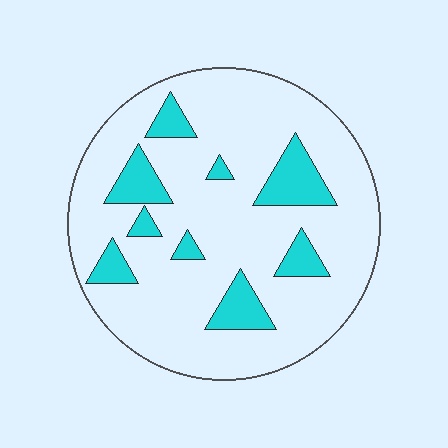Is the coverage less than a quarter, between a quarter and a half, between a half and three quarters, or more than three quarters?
Less than a quarter.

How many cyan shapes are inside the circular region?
9.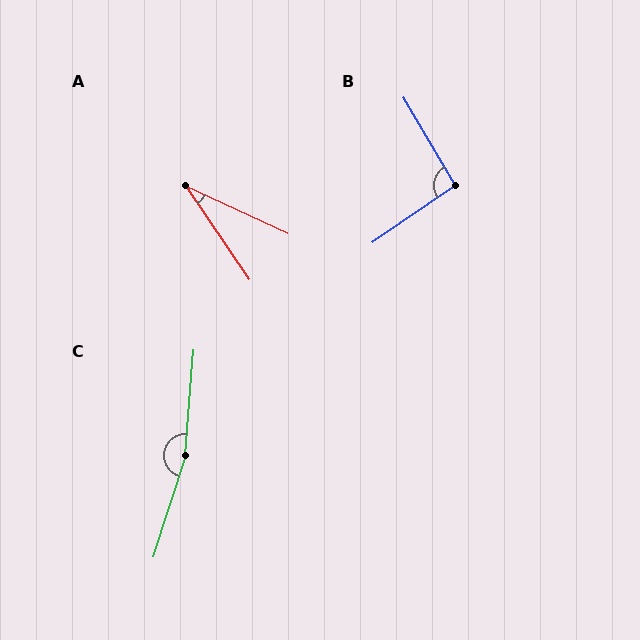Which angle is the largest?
C, at approximately 167 degrees.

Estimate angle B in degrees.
Approximately 94 degrees.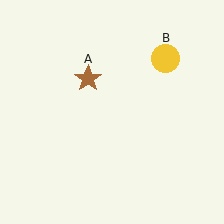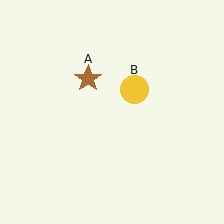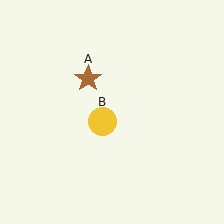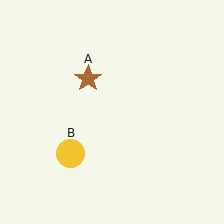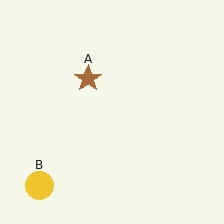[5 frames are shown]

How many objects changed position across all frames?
1 object changed position: yellow circle (object B).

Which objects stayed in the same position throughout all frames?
Brown star (object A) remained stationary.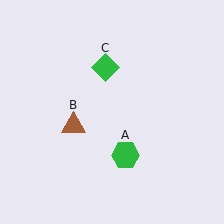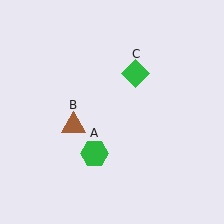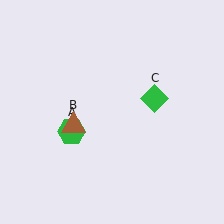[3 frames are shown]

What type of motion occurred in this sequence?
The green hexagon (object A), green diamond (object C) rotated clockwise around the center of the scene.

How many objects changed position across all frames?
2 objects changed position: green hexagon (object A), green diamond (object C).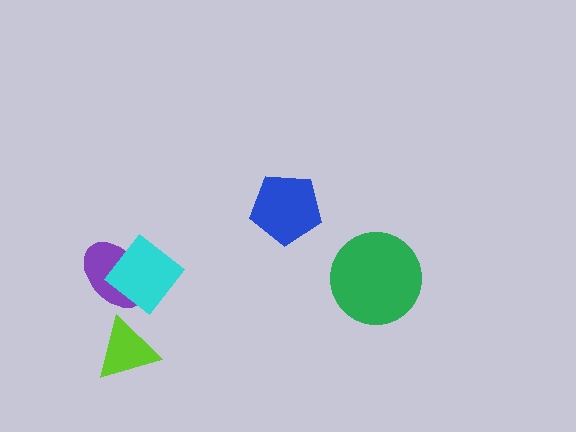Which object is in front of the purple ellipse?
The cyan diamond is in front of the purple ellipse.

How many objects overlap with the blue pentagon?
0 objects overlap with the blue pentagon.